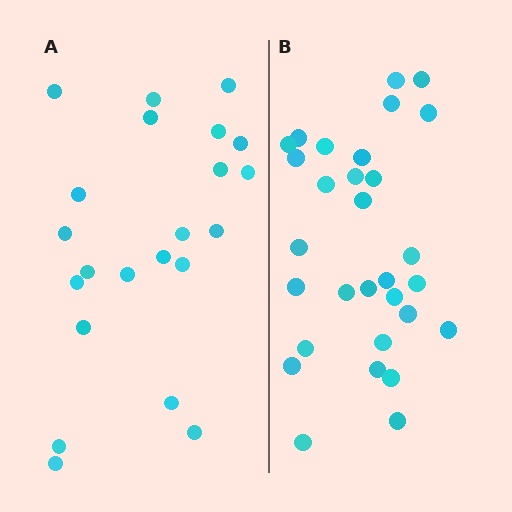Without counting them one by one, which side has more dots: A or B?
Region B (the right region) has more dots.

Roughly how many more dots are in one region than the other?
Region B has roughly 8 or so more dots than region A.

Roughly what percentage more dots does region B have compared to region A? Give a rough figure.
About 35% more.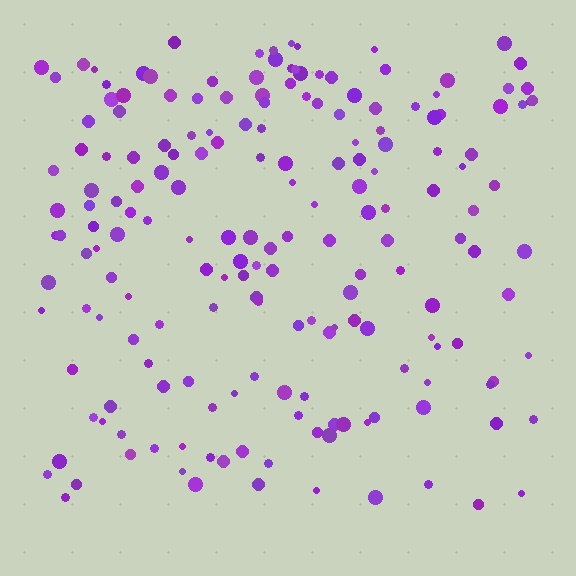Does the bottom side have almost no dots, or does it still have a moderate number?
Still a moderate number, just noticeably fewer than the top.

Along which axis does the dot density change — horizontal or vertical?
Vertical.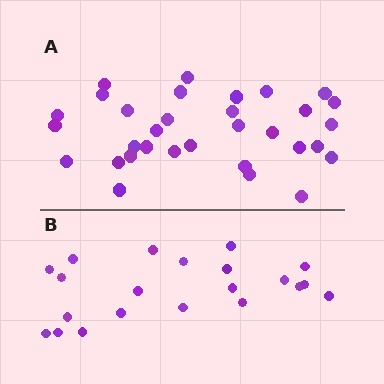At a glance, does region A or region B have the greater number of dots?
Region A (the top region) has more dots.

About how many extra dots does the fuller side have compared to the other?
Region A has roughly 12 or so more dots than region B.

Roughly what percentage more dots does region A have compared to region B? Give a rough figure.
About 50% more.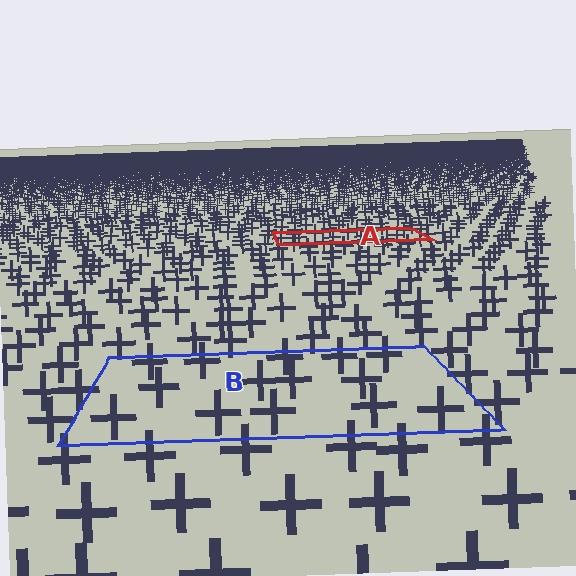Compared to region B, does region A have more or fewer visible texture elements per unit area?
Region A has more texture elements per unit area — they are packed more densely because it is farther away.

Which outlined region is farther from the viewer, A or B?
Region A is farther from the viewer — the texture elements inside it appear smaller and more densely packed.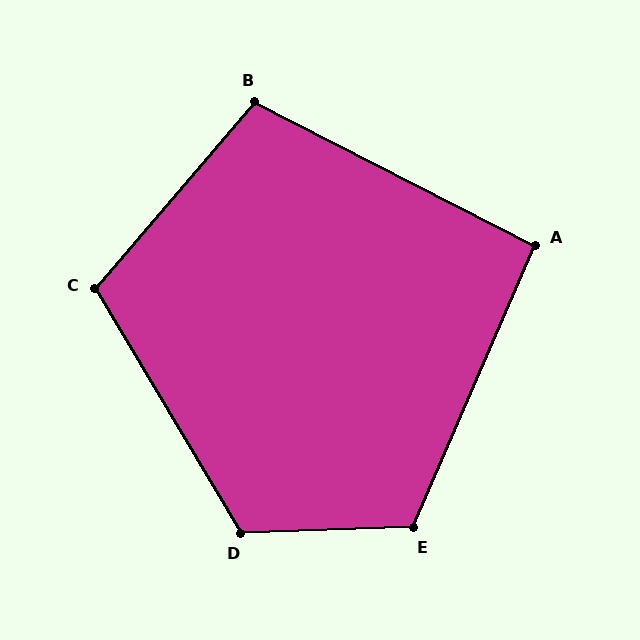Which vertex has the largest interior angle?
D, at approximately 119 degrees.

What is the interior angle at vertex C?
Approximately 109 degrees (obtuse).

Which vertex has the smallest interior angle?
A, at approximately 94 degrees.